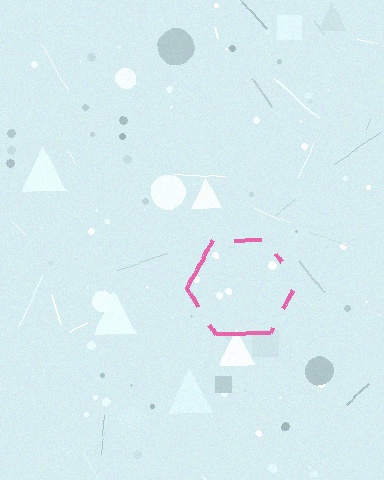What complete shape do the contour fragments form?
The contour fragments form a hexagon.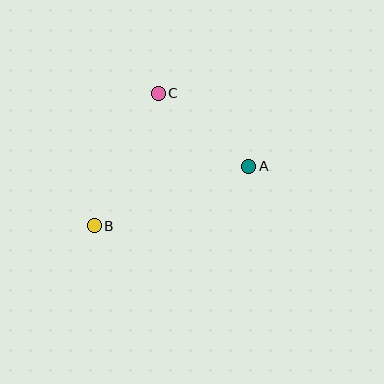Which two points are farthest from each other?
Points A and B are farthest from each other.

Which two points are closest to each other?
Points A and C are closest to each other.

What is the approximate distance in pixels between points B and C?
The distance between B and C is approximately 147 pixels.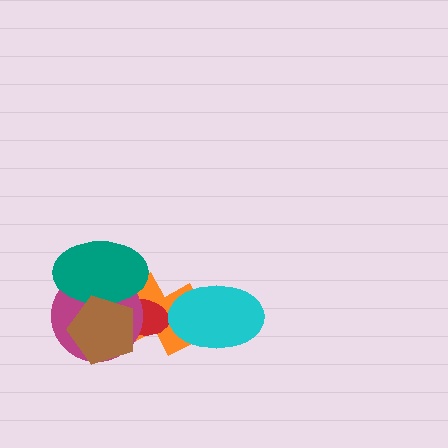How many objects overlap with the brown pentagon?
4 objects overlap with the brown pentagon.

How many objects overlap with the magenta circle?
4 objects overlap with the magenta circle.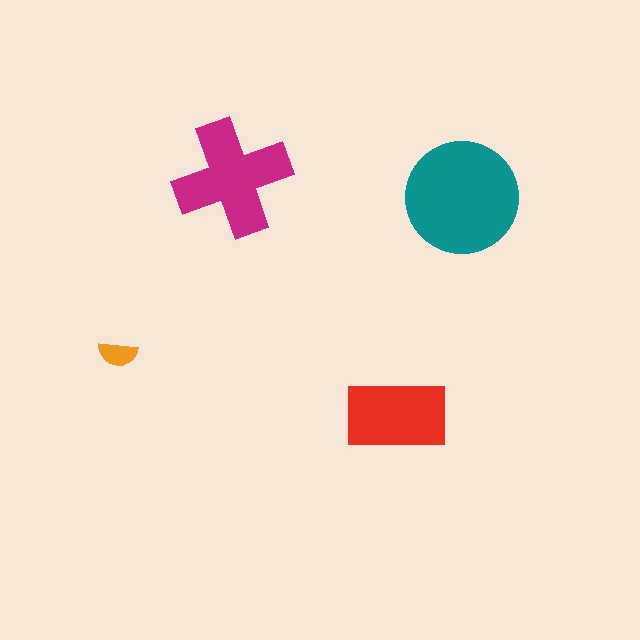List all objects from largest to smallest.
The teal circle, the magenta cross, the red rectangle, the orange semicircle.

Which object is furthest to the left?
The orange semicircle is leftmost.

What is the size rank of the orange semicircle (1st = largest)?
4th.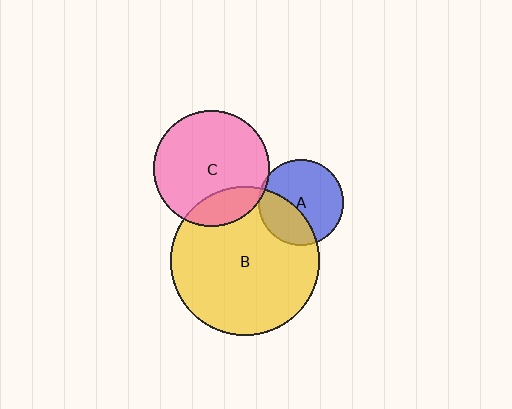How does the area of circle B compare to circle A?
Approximately 3.1 times.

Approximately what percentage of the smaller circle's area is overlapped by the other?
Approximately 35%.